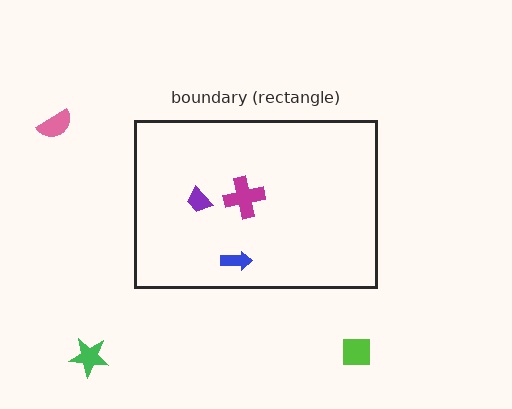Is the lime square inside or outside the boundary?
Outside.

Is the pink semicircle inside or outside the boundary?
Outside.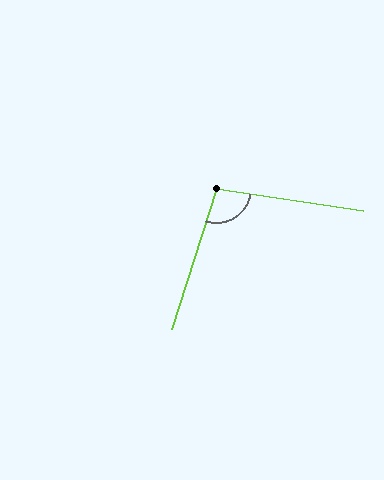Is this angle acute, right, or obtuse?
It is obtuse.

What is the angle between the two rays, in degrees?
Approximately 99 degrees.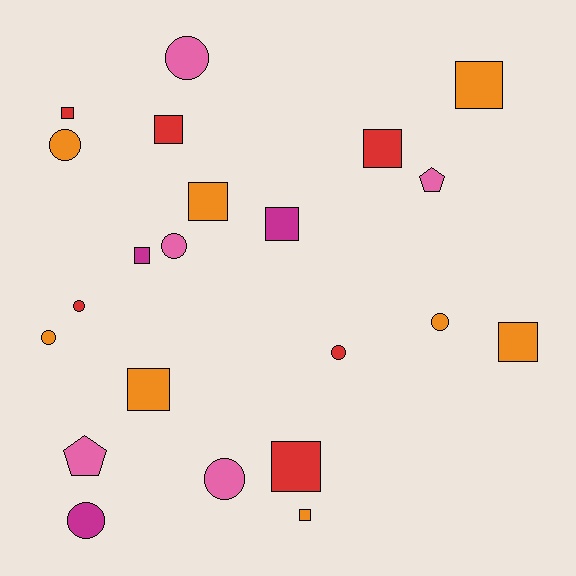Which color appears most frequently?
Orange, with 8 objects.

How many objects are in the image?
There are 22 objects.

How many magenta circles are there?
There is 1 magenta circle.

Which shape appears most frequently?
Square, with 11 objects.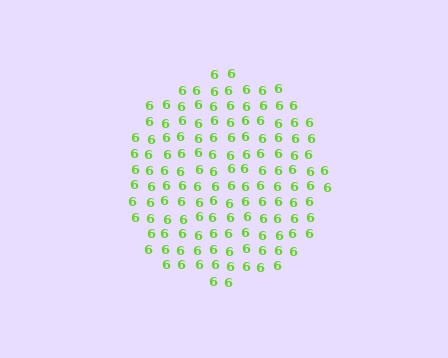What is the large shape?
The large shape is a circle.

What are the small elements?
The small elements are digit 6's.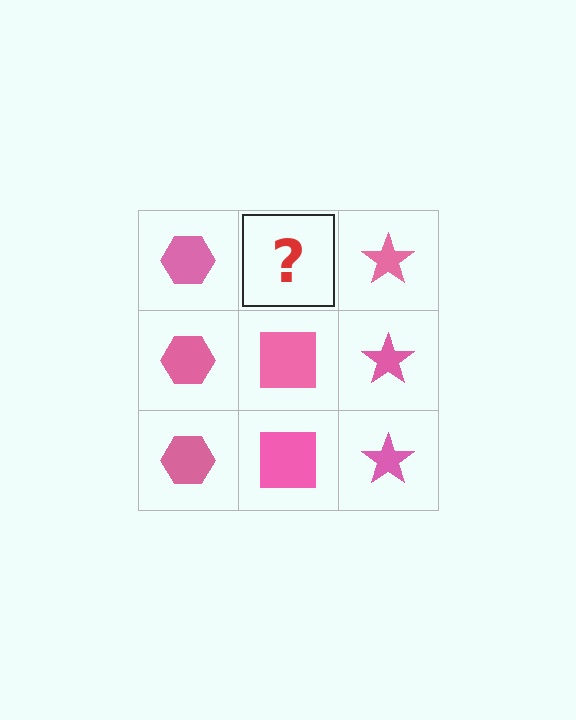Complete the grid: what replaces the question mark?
The question mark should be replaced with a pink square.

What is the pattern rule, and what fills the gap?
The rule is that each column has a consistent shape. The gap should be filled with a pink square.